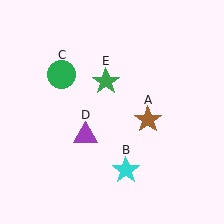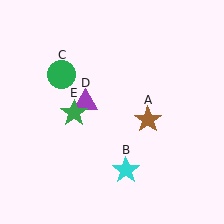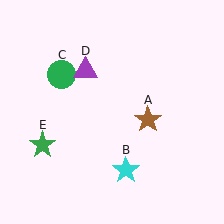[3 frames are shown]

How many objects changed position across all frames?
2 objects changed position: purple triangle (object D), green star (object E).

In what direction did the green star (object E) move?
The green star (object E) moved down and to the left.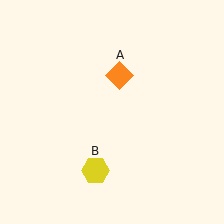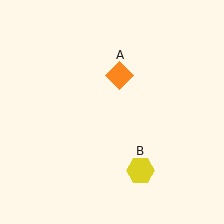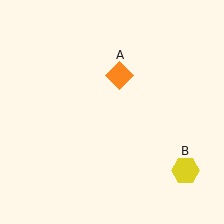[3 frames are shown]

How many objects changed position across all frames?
1 object changed position: yellow hexagon (object B).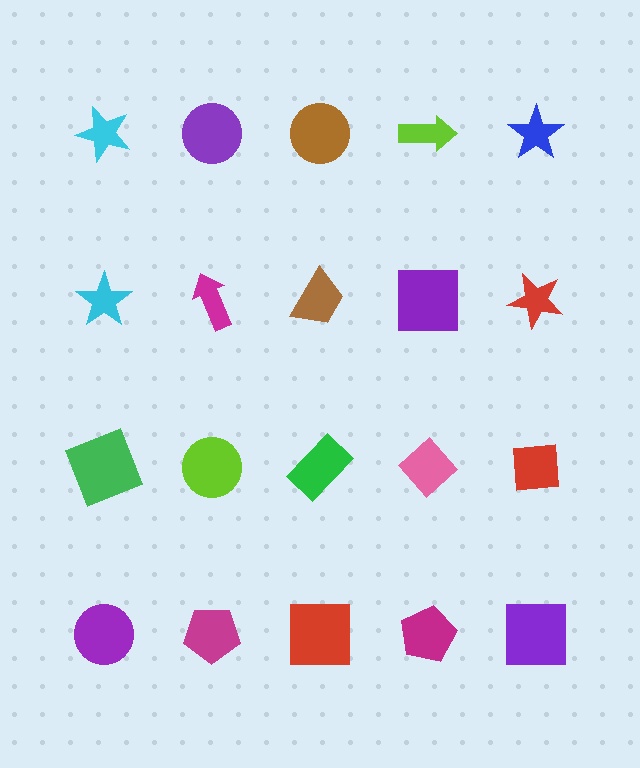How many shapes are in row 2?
5 shapes.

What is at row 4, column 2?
A magenta pentagon.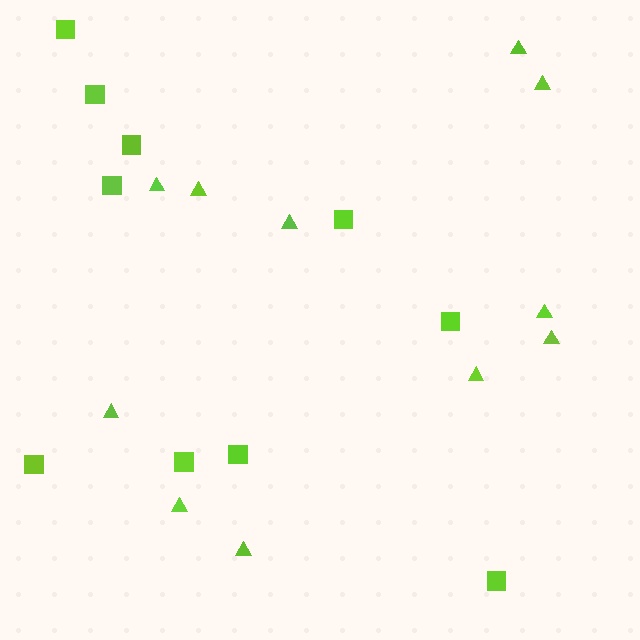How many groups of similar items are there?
There are 2 groups: one group of triangles (11) and one group of squares (10).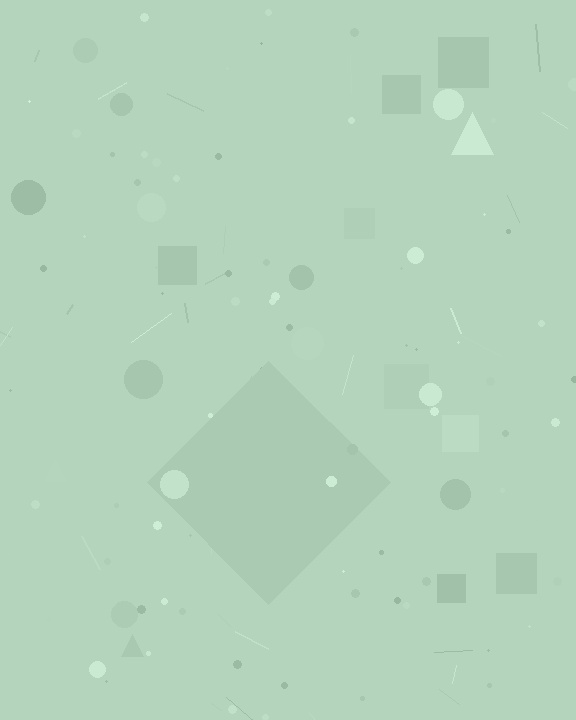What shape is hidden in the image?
A diamond is hidden in the image.